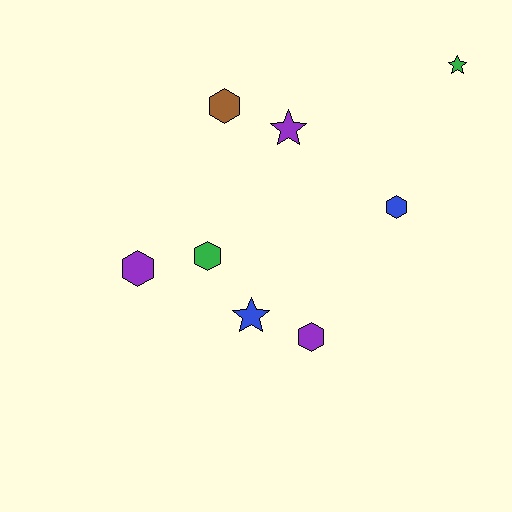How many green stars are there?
There is 1 green star.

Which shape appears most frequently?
Hexagon, with 5 objects.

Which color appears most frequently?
Purple, with 3 objects.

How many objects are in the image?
There are 8 objects.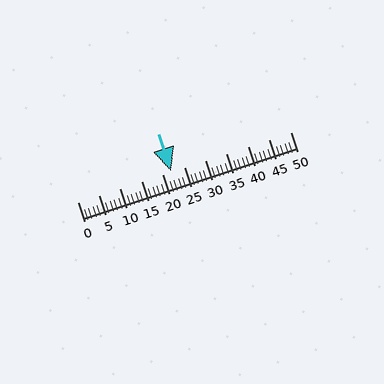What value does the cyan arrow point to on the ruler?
The cyan arrow points to approximately 22.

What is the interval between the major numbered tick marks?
The major tick marks are spaced 5 units apart.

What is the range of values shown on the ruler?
The ruler shows values from 0 to 50.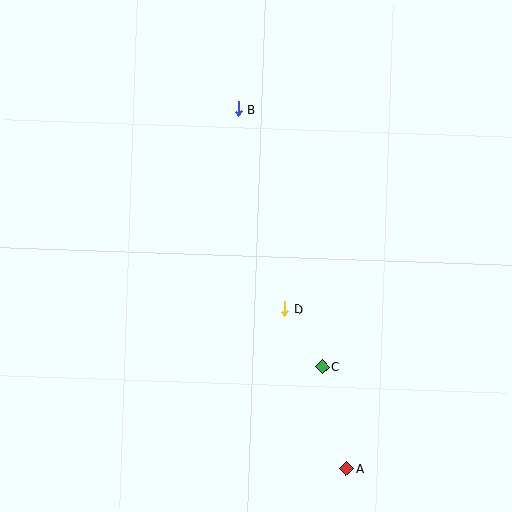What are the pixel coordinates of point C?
Point C is at (322, 367).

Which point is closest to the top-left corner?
Point B is closest to the top-left corner.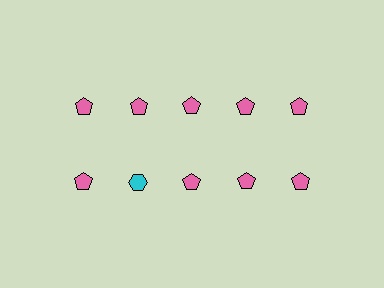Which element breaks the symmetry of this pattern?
The cyan hexagon in the second row, second from left column breaks the symmetry. All other shapes are pink pentagons.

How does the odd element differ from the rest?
It differs in both color (cyan instead of pink) and shape (hexagon instead of pentagon).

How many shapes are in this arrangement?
There are 10 shapes arranged in a grid pattern.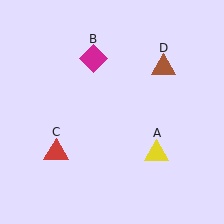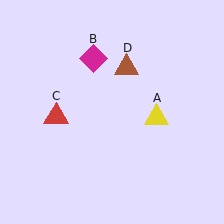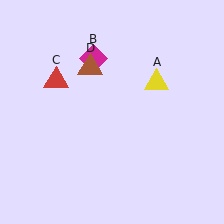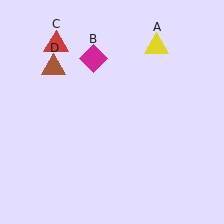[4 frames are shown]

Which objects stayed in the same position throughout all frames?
Magenta diamond (object B) remained stationary.